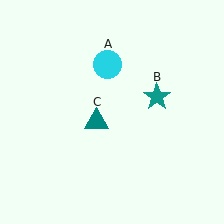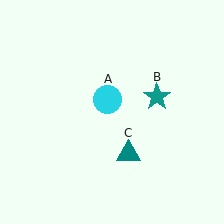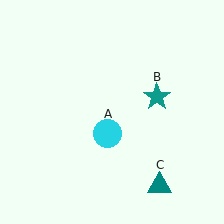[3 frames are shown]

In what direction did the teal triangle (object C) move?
The teal triangle (object C) moved down and to the right.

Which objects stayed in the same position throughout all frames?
Teal star (object B) remained stationary.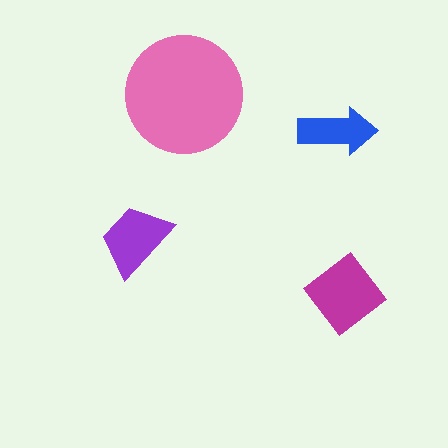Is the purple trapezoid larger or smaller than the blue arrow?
Larger.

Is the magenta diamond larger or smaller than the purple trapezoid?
Larger.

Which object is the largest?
The pink circle.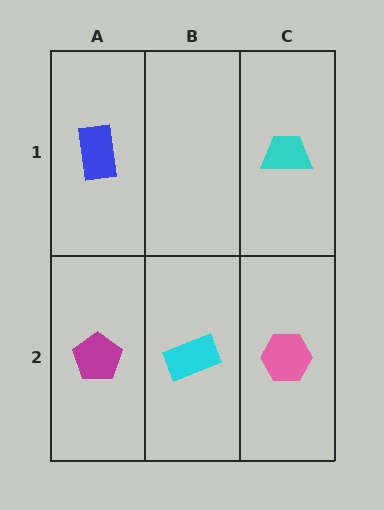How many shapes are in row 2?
3 shapes.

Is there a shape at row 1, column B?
No, that cell is empty.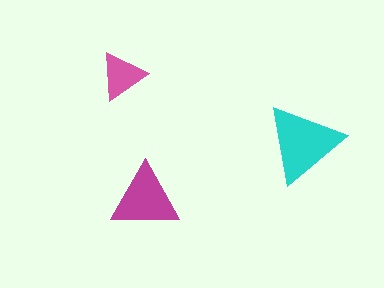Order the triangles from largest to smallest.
the cyan one, the magenta one, the pink one.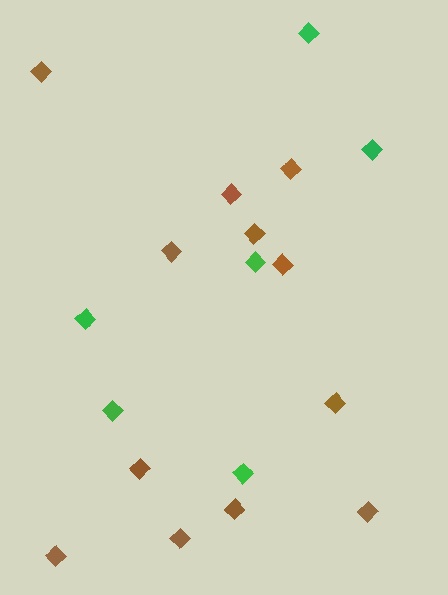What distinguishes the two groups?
There are 2 groups: one group of green diamonds (6) and one group of brown diamonds (12).